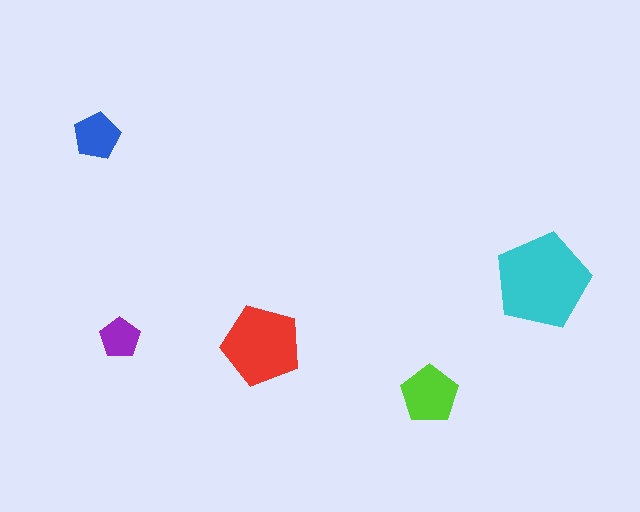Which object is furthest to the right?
The cyan pentagon is rightmost.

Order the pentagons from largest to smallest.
the cyan one, the red one, the lime one, the blue one, the purple one.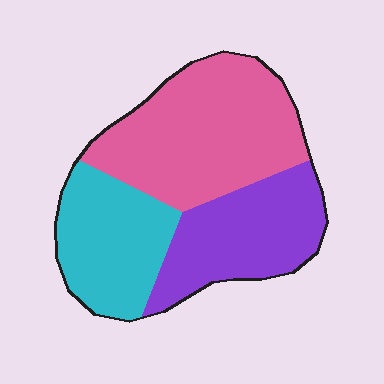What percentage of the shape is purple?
Purple covers 29% of the shape.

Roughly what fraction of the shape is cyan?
Cyan covers 27% of the shape.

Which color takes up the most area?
Pink, at roughly 45%.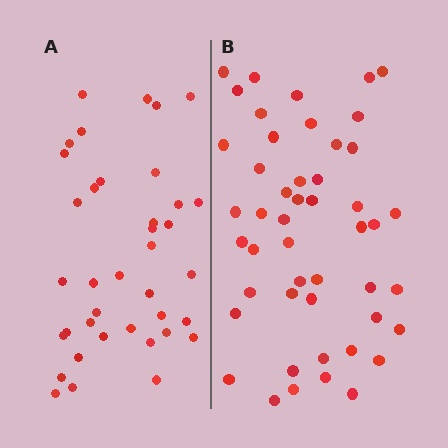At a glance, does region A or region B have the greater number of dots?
Region B (the right region) has more dots.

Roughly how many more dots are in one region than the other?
Region B has roughly 10 or so more dots than region A.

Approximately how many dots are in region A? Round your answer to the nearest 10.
About 40 dots. (The exact count is 38, which rounds to 40.)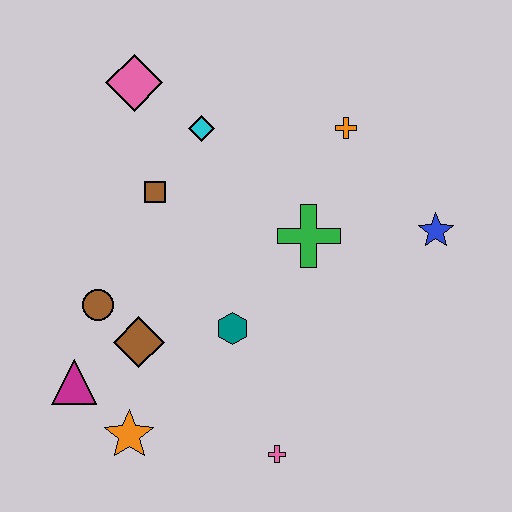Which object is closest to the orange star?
The magenta triangle is closest to the orange star.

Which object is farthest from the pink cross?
The pink diamond is farthest from the pink cross.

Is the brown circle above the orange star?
Yes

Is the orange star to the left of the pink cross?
Yes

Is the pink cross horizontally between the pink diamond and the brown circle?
No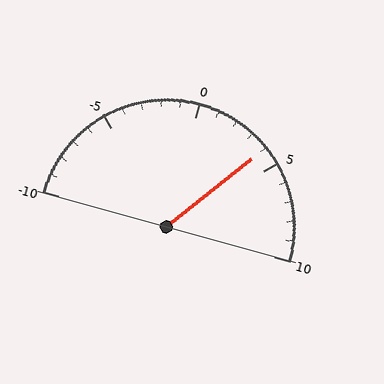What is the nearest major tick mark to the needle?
The nearest major tick mark is 5.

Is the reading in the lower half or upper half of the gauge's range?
The reading is in the upper half of the range (-10 to 10).